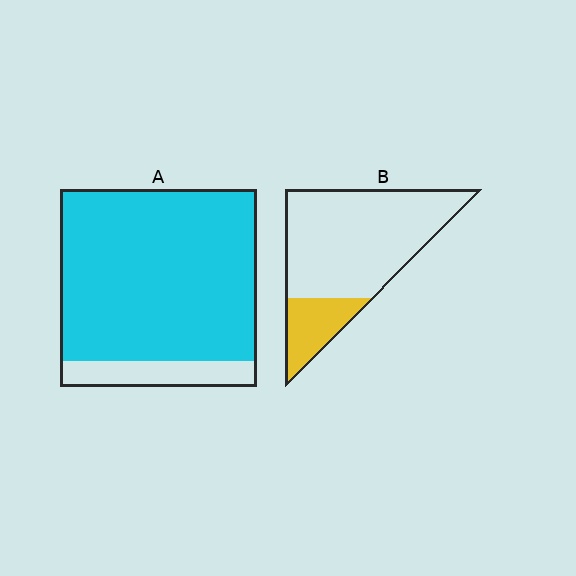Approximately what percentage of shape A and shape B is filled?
A is approximately 85% and B is approximately 20%.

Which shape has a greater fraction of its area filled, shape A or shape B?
Shape A.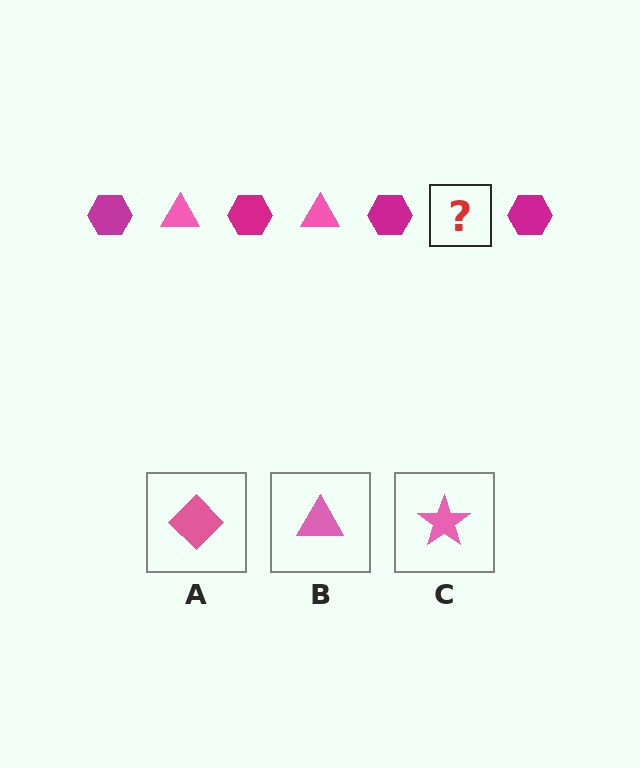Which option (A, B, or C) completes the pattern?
B.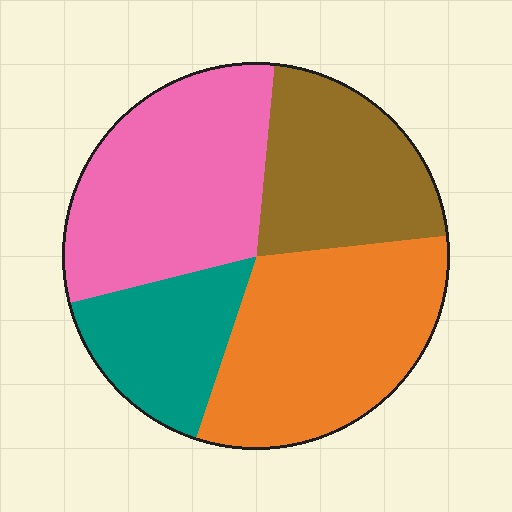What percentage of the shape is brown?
Brown takes up between a sixth and a third of the shape.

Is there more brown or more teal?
Brown.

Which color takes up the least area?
Teal, at roughly 15%.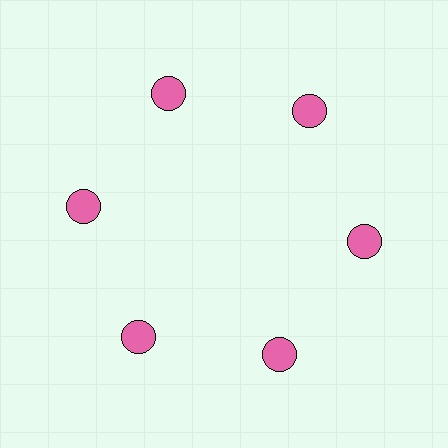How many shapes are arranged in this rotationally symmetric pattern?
There are 6 shapes, arranged in 6 groups of 1.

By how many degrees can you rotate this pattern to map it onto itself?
The pattern maps onto itself every 60 degrees of rotation.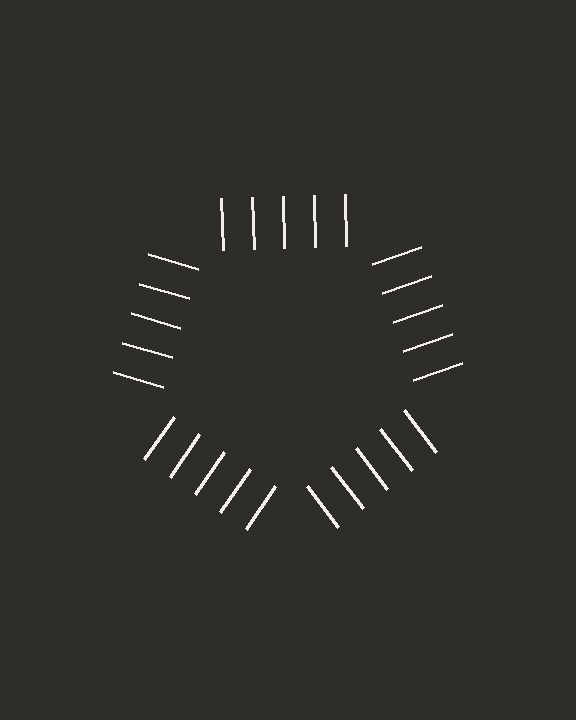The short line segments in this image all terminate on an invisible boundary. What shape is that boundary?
An illusory pentagon — the line segments terminate on its edges but no continuous stroke is drawn.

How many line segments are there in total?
25 — 5 along each of the 5 edges.